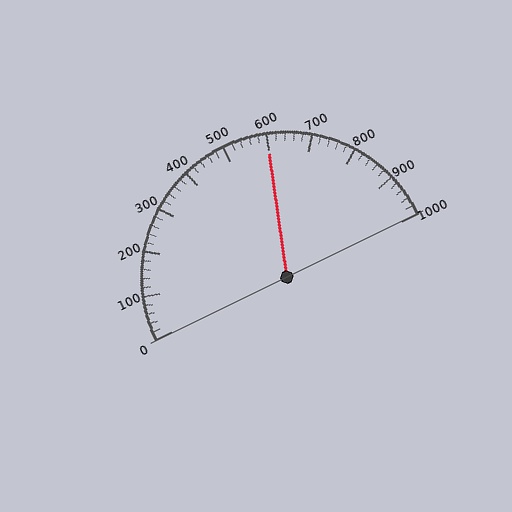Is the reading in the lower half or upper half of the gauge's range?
The reading is in the upper half of the range (0 to 1000).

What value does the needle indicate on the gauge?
The needle indicates approximately 600.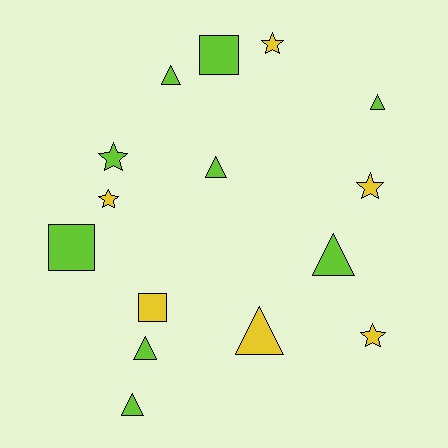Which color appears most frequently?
Lime, with 9 objects.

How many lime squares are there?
There are 2 lime squares.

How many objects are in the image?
There are 15 objects.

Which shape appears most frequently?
Triangle, with 7 objects.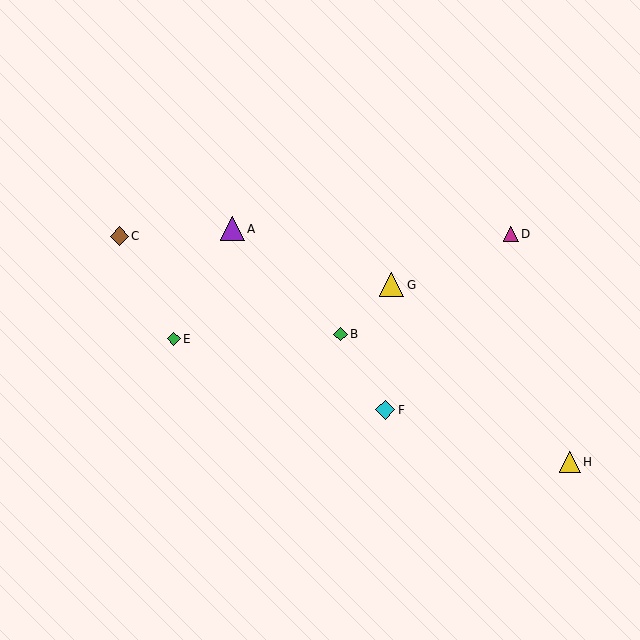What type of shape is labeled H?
Shape H is a yellow triangle.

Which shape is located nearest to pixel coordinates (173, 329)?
The green diamond (labeled E) at (174, 339) is nearest to that location.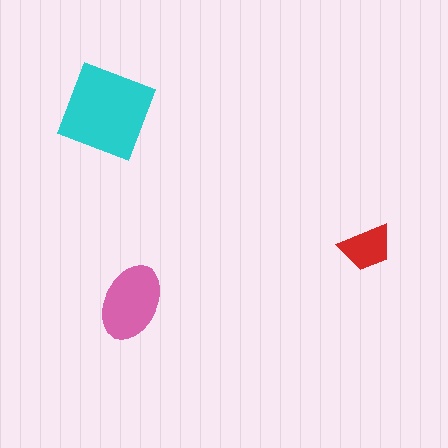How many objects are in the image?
There are 3 objects in the image.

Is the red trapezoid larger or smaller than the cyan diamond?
Smaller.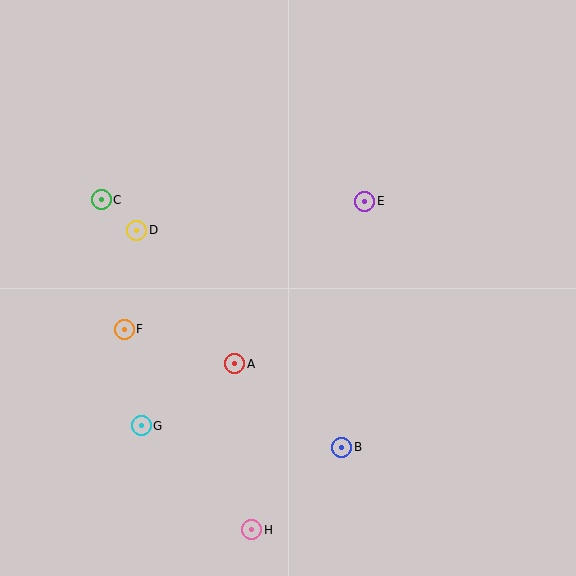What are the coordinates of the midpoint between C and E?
The midpoint between C and E is at (233, 201).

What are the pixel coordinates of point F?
Point F is at (124, 329).